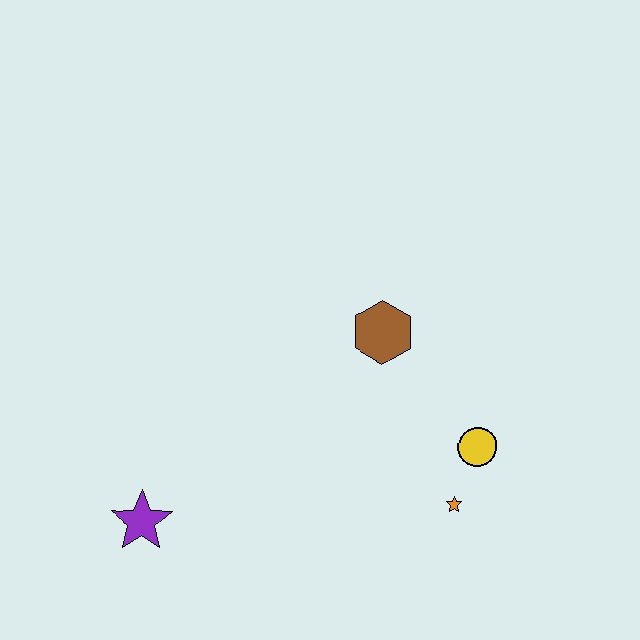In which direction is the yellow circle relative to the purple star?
The yellow circle is to the right of the purple star.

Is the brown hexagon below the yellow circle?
No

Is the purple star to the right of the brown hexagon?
No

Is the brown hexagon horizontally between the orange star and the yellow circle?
No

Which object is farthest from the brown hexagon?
The purple star is farthest from the brown hexagon.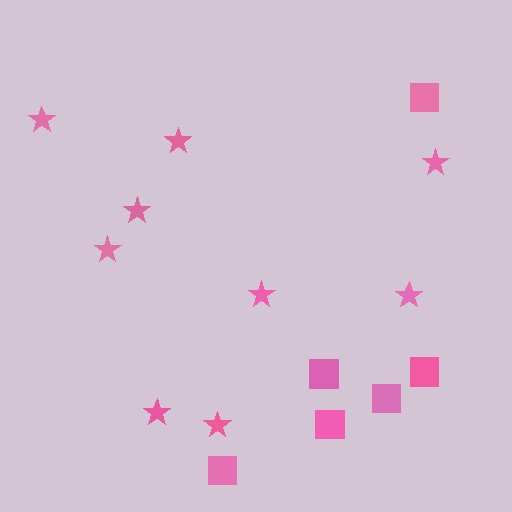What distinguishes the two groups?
There are 2 groups: one group of stars (9) and one group of squares (6).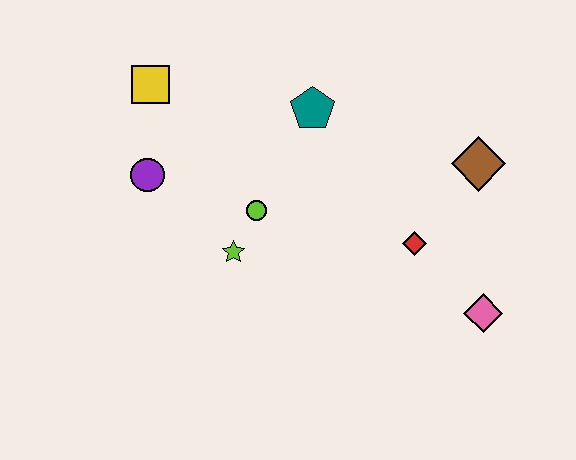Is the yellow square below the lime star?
No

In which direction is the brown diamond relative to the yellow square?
The brown diamond is to the right of the yellow square.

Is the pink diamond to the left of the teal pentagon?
No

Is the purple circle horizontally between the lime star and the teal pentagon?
No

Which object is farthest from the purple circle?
The pink diamond is farthest from the purple circle.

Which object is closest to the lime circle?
The lime star is closest to the lime circle.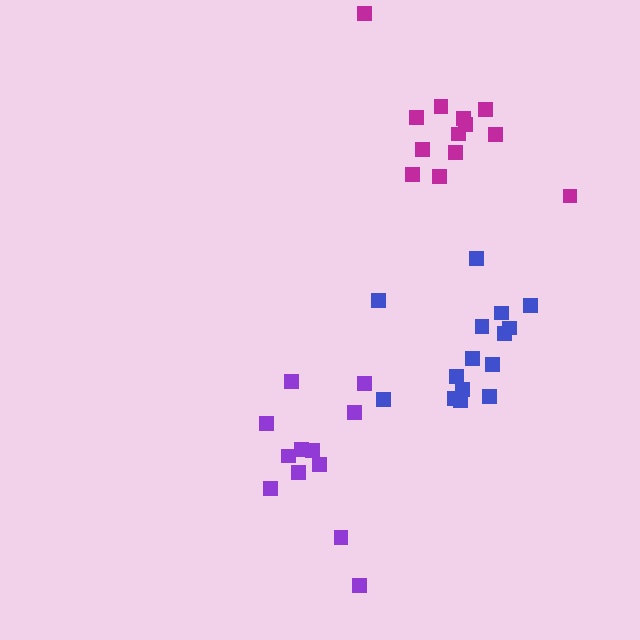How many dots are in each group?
Group 1: 15 dots, Group 2: 13 dots, Group 3: 12 dots (40 total).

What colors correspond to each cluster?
The clusters are colored: blue, magenta, purple.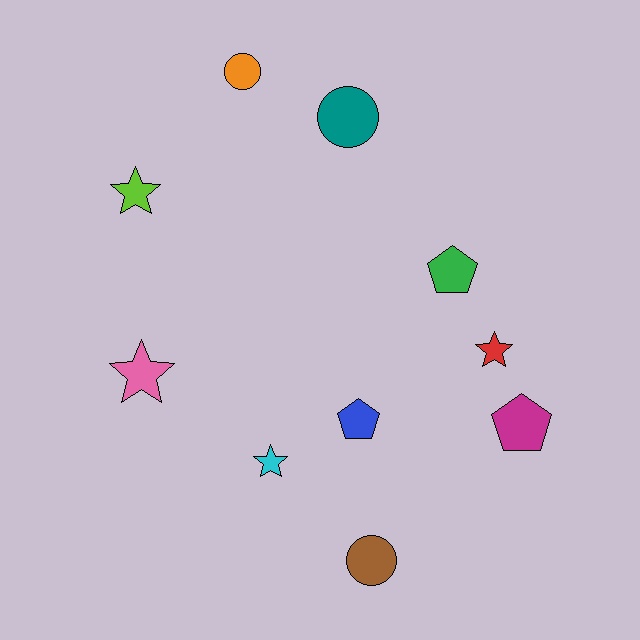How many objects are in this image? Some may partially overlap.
There are 10 objects.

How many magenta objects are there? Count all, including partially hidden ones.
There is 1 magenta object.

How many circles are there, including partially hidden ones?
There are 3 circles.